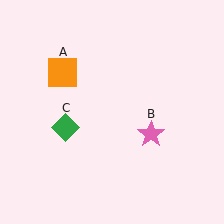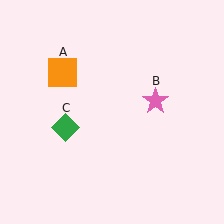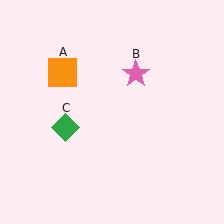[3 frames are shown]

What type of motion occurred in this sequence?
The pink star (object B) rotated counterclockwise around the center of the scene.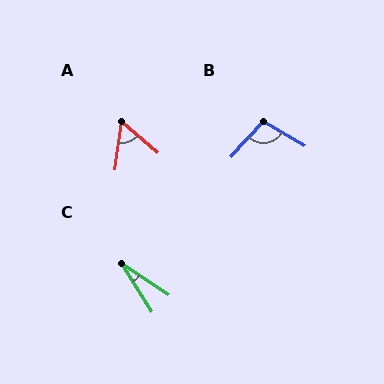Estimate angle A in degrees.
Approximately 57 degrees.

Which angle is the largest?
B, at approximately 102 degrees.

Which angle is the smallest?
C, at approximately 24 degrees.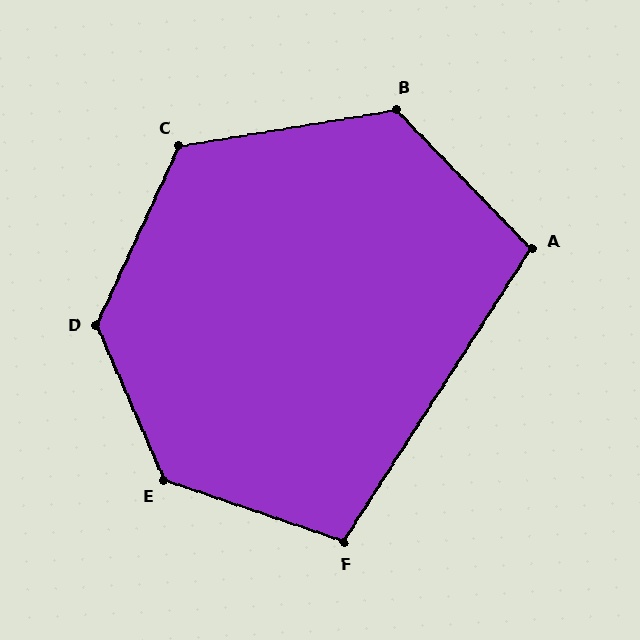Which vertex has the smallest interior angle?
A, at approximately 103 degrees.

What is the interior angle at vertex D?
Approximately 132 degrees (obtuse).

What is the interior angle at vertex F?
Approximately 104 degrees (obtuse).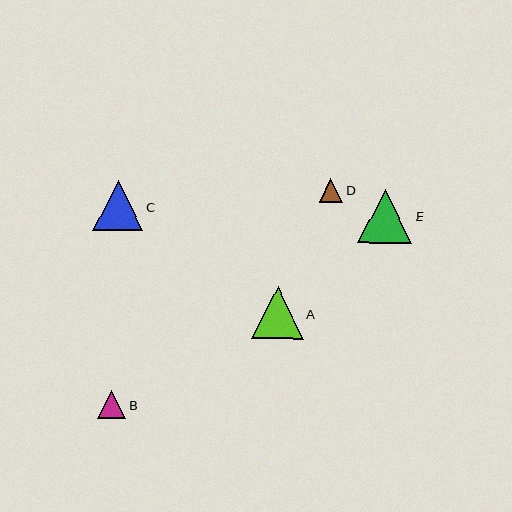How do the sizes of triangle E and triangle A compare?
Triangle E and triangle A are approximately the same size.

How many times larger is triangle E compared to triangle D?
Triangle E is approximately 2.3 times the size of triangle D.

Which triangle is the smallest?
Triangle D is the smallest with a size of approximately 24 pixels.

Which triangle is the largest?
Triangle E is the largest with a size of approximately 54 pixels.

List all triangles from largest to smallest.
From largest to smallest: E, A, C, B, D.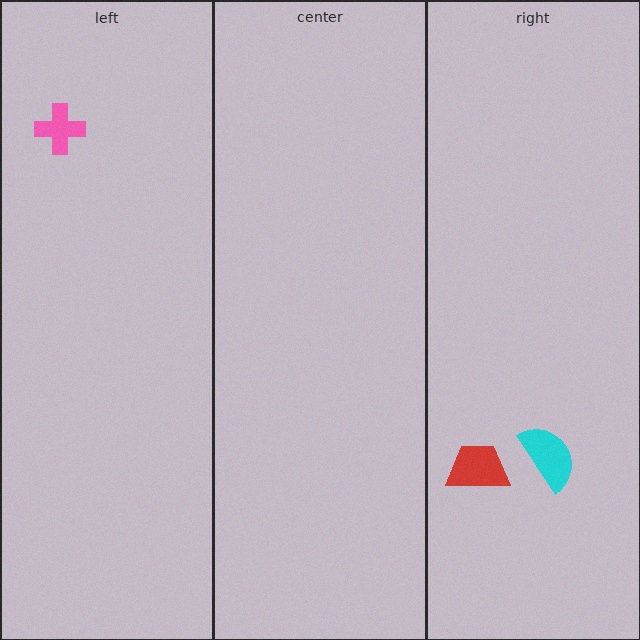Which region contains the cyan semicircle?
The right region.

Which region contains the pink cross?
The left region.